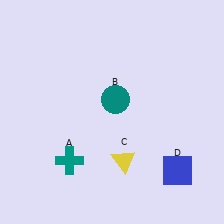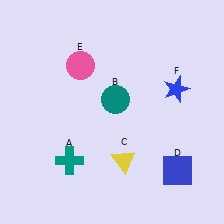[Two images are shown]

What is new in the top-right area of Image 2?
A blue star (F) was added in the top-right area of Image 2.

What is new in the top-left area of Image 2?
A pink circle (E) was added in the top-left area of Image 2.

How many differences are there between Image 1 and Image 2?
There are 2 differences between the two images.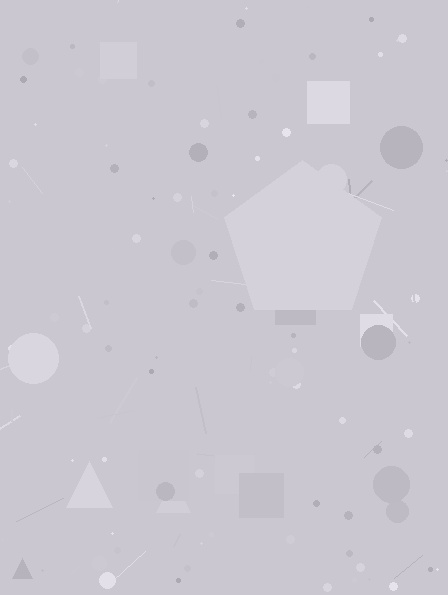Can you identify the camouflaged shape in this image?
The camouflaged shape is a pentagon.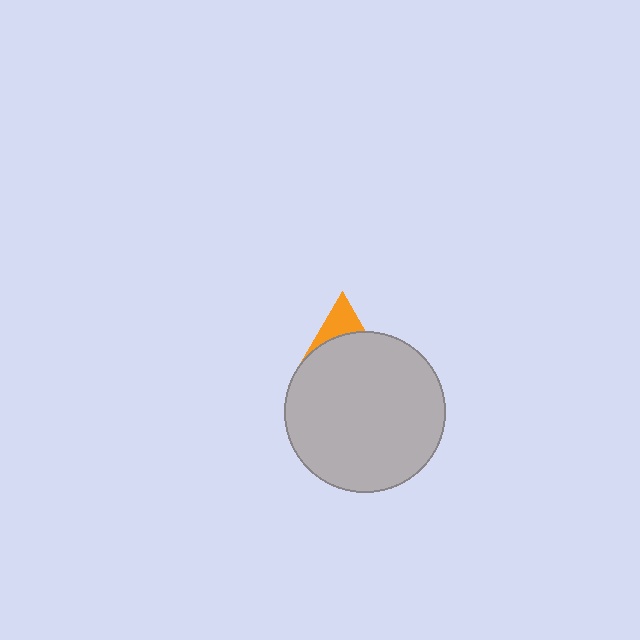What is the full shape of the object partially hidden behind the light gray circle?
The partially hidden object is an orange triangle.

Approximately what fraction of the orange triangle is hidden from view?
Roughly 69% of the orange triangle is hidden behind the light gray circle.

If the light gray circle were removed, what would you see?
You would see the complete orange triangle.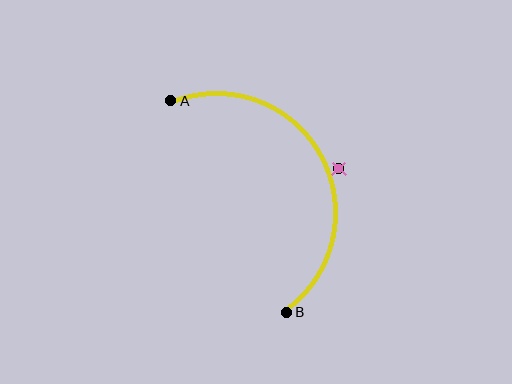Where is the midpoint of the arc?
The arc midpoint is the point on the curve farthest from the straight line joining A and B. It sits to the right of that line.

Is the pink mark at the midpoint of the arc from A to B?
No — the pink mark does not lie on the arc at all. It sits slightly outside the curve.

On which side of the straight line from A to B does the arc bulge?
The arc bulges to the right of the straight line connecting A and B.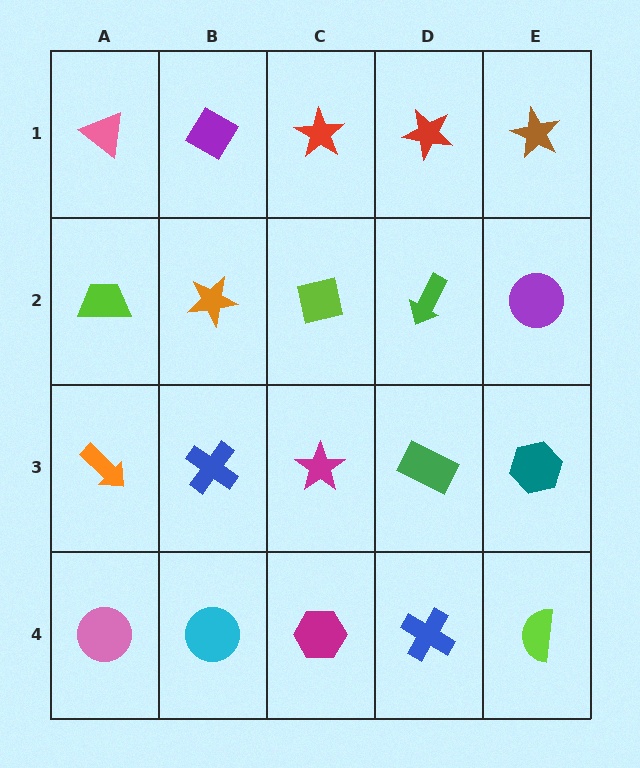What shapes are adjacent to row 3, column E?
A purple circle (row 2, column E), a lime semicircle (row 4, column E), a green rectangle (row 3, column D).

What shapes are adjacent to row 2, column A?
A pink triangle (row 1, column A), an orange arrow (row 3, column A), an orange star (row 2, column B).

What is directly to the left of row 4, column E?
A blue cross.